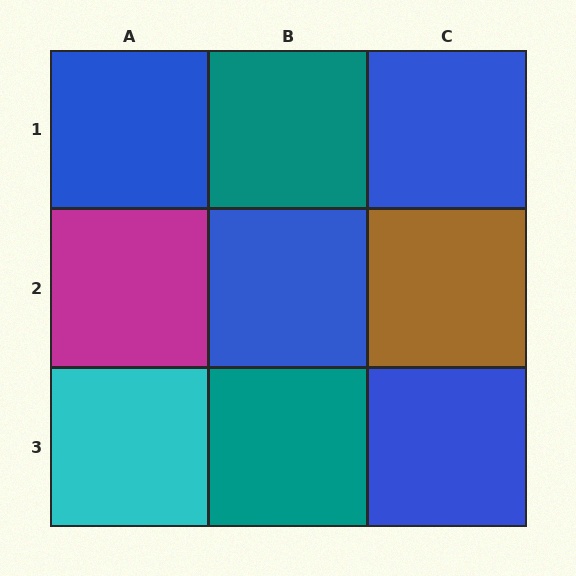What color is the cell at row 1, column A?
Blue.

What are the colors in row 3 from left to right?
Cyan, teal, blue.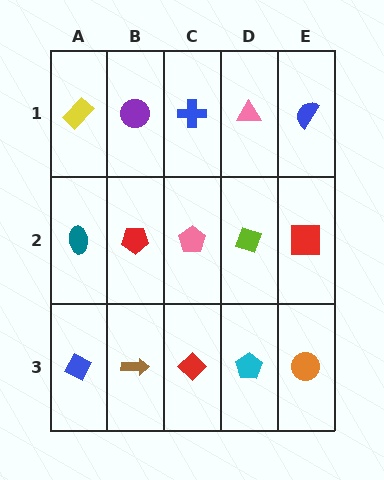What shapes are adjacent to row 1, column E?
A red square (row 2, column E), a pink triangle (row 1, column D).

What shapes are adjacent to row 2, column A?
A yellow rectangle (row 1, column A), a blue diamond (row 3, column A), a red pentagon (row 2, column B).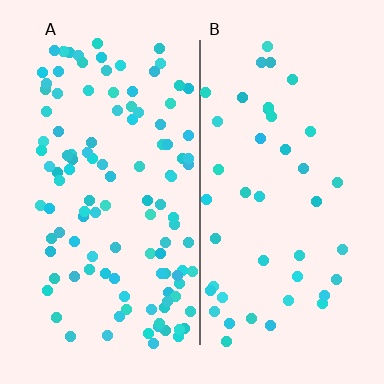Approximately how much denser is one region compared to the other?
Approximately 2.7× — region A over region B.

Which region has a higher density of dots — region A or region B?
A (the left).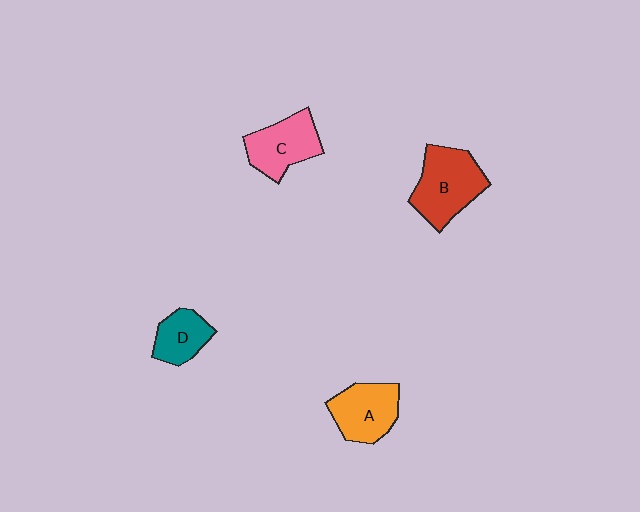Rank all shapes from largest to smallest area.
From largest to smallest: B (red), C (pink), A (orange), D (teal).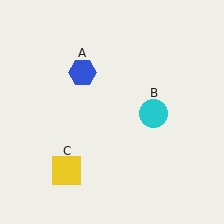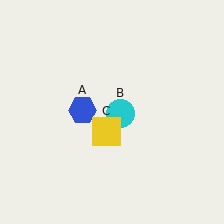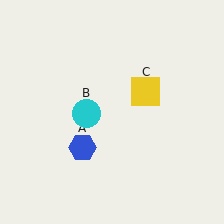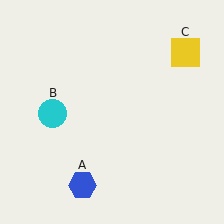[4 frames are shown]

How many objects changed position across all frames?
3 objects changed position: blue hexagon (object A), cyan circle (object B), yellow square (object C).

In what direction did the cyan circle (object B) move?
The cyan circle (object B) moved left.